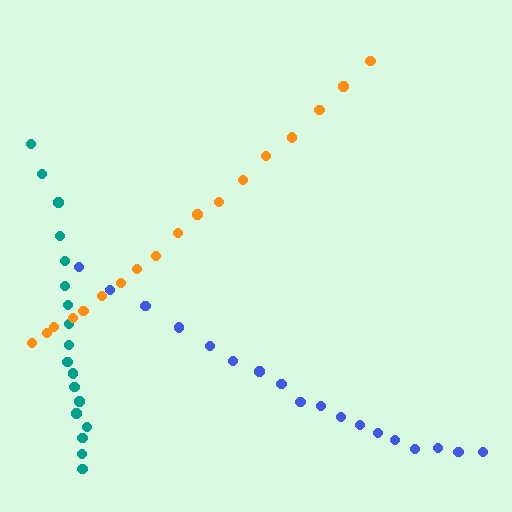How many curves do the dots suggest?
There are 3 distinct paths.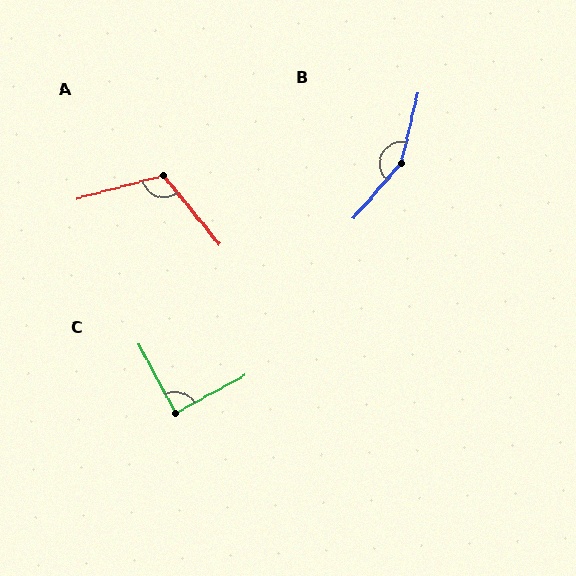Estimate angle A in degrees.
Approximately 114 degrees.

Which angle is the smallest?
C, at approximately 89 degrees.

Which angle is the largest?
B, at approximately 153 degrees.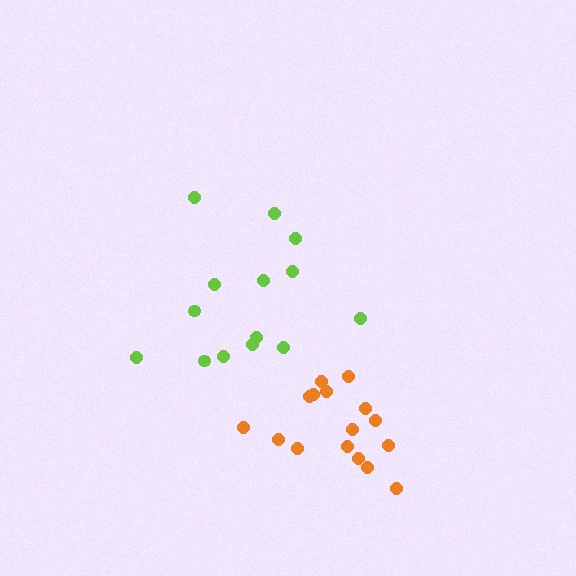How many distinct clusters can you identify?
There are 2 distinct clusters.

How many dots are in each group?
Group 1: 16 dots, Group 2: 14 dots (30 total).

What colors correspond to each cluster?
The clusters are colored: orange, lime.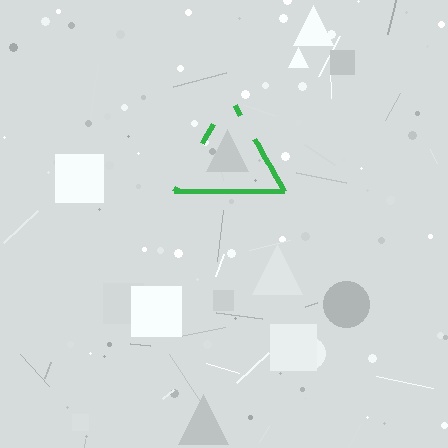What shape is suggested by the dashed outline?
The dashed outline suggests a triangle.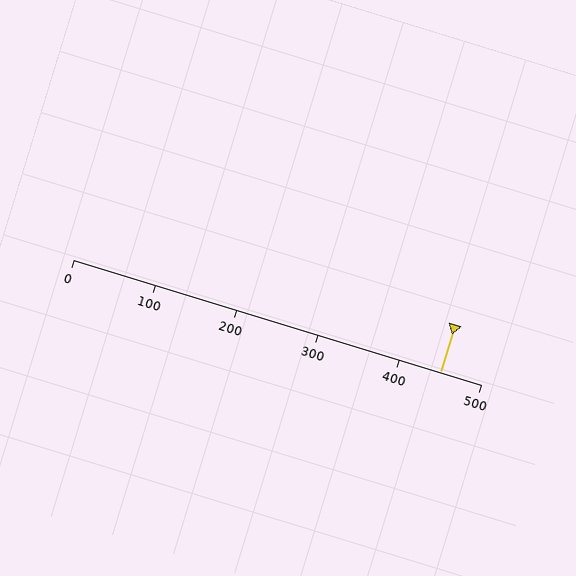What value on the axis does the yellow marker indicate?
The marker indicates approximately 450.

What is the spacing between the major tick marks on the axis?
The major ticks are spaced 100 apart.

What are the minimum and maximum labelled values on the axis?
The axis runs from 0 to 500.